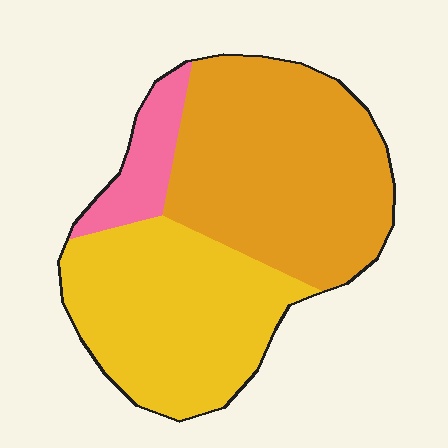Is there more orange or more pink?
Orange.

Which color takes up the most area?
Orange, at roughly 50%.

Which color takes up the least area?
Pink, at roughly 10%.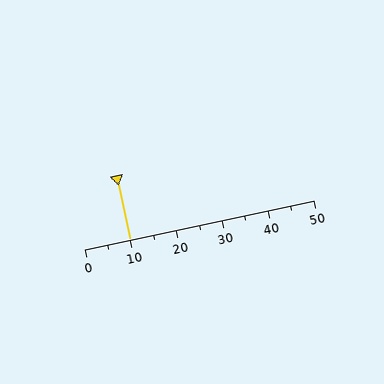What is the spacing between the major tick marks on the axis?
The major ticks are spaced 10 apart.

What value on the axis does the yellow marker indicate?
The marker indicates approximately 10.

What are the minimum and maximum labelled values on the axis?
The axis runs from 0 to 50.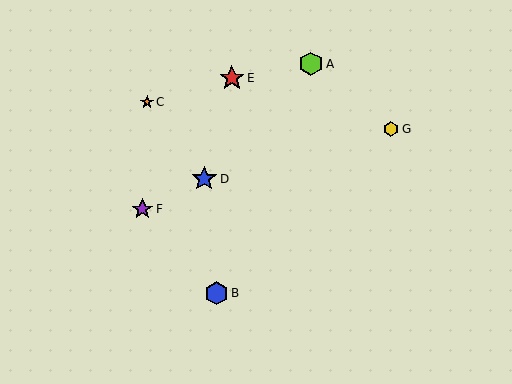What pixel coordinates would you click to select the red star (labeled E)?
Click at (232, 78) to select the red star E.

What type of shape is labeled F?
Shape F is a purple star.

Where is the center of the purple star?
The center of the purple star is at (142, 209).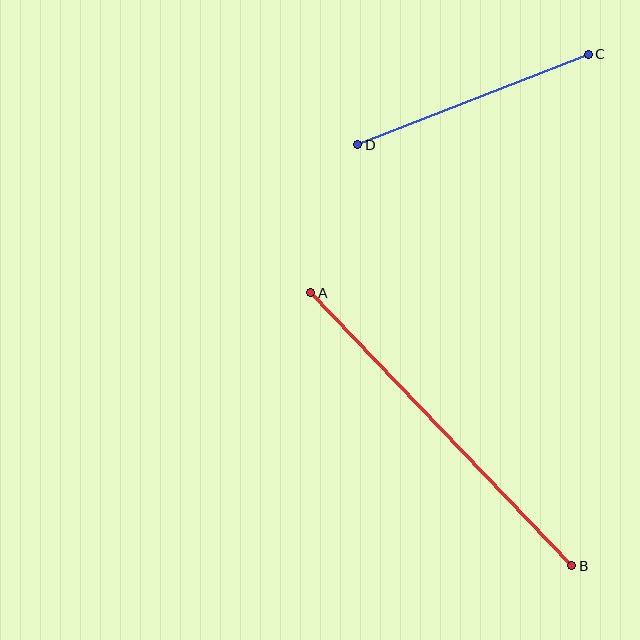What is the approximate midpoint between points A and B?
The midpoint is at approximately (441, 429) pixels.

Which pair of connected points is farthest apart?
Points A and B are farthest apart.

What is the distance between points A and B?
The distance is approximately 378 pixels.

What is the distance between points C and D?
The distance is approximately 248 pixels.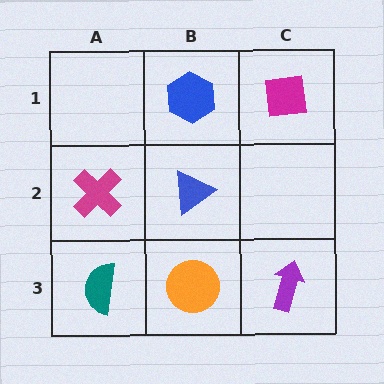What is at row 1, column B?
A blue hexagon.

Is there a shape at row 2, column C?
No, that cell is empty.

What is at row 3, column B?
An orange circle.